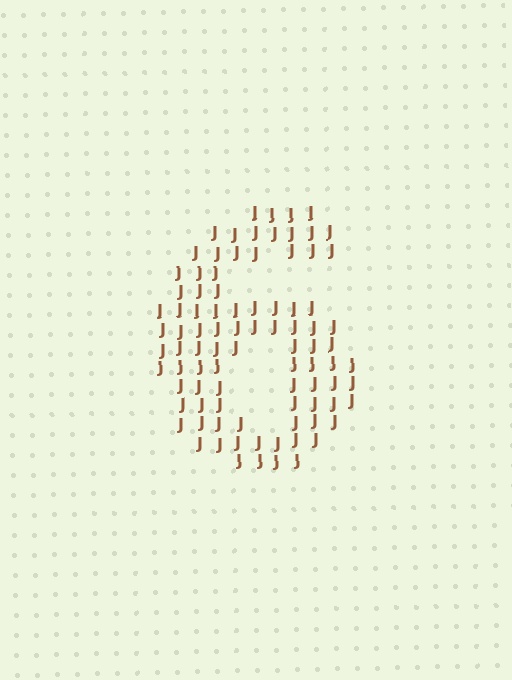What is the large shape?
The large shape is the digit 6.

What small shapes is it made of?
It is made of small letter J's.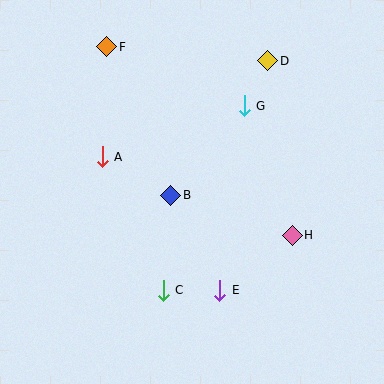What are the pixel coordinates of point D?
Point D is at (268, 61).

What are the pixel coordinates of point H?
Point H is at (292, 235).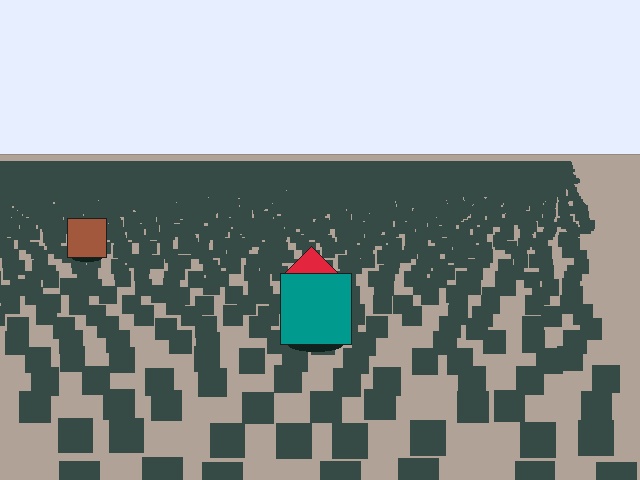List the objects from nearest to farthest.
From nearest to farthest: the teal square, the red diamond, the brown square.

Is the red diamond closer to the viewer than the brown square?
Yes. The red diamond is closer — you can tell from the texture gradient: the ground texture is coarser near it.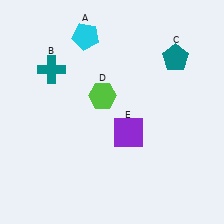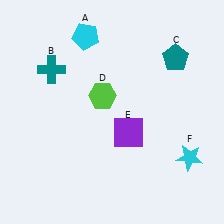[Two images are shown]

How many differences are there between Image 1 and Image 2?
There is 1 difference between the two images.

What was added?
A cyan star (F) was added in Image 2.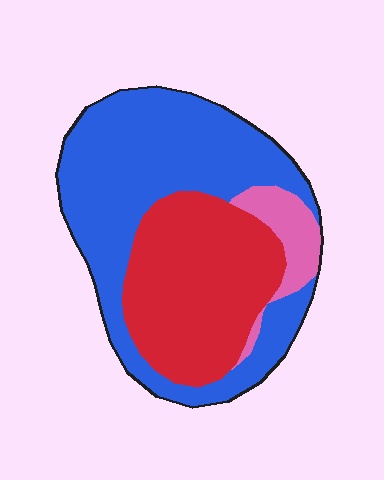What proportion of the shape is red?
Red takes up about three eighths (3/8) of the shape.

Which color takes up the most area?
Blue, at roughly 55%.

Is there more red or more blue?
Blue.